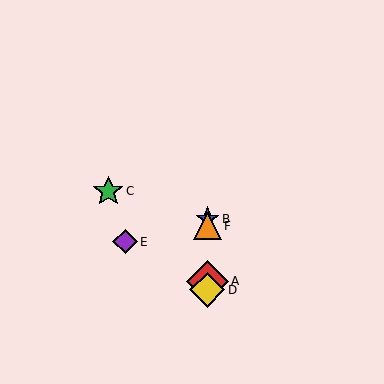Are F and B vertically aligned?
Yes, both are at x≈207.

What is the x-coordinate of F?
Object F is at x≈207.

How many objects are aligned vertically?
4 objects (A, B, D, F) are aligned vertically.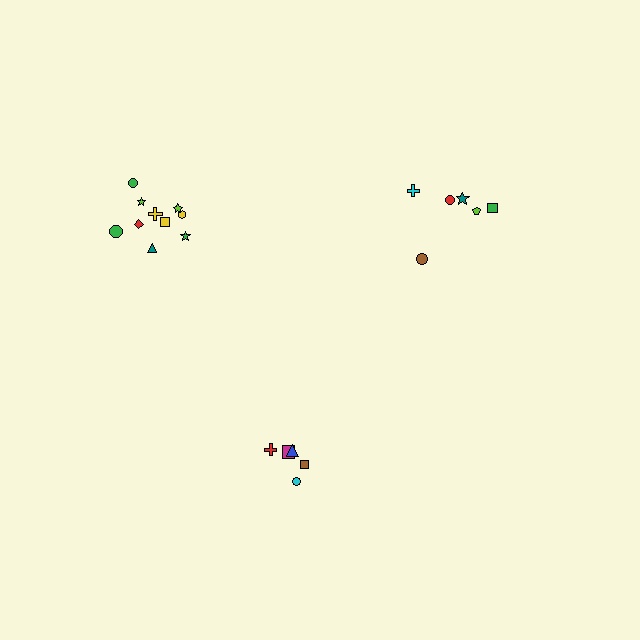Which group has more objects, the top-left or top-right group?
The top-left group.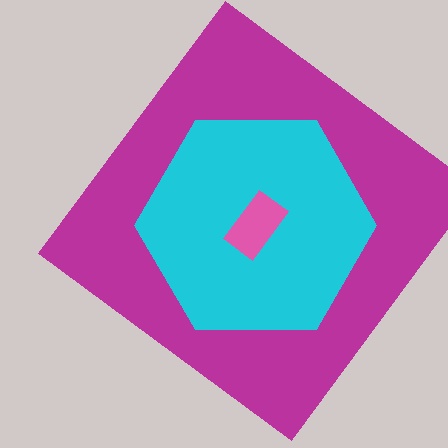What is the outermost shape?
The magenta diamond.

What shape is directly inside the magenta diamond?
The cyan hexagon.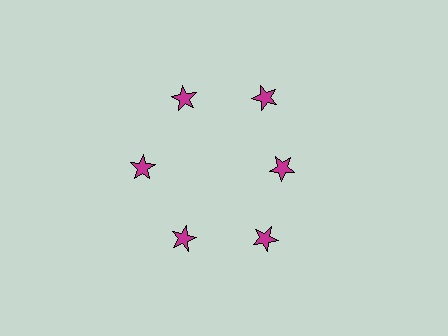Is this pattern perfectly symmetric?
No. The 6 magenta stars are arranged in a ring, but one element near the 3 o'clock position is pulled inward toward the center, breaking the 6-fold rotational symmetry.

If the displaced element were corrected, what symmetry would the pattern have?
It would have 6-fold rotational symmetry — the pattern would map onto itself every 60 degrees.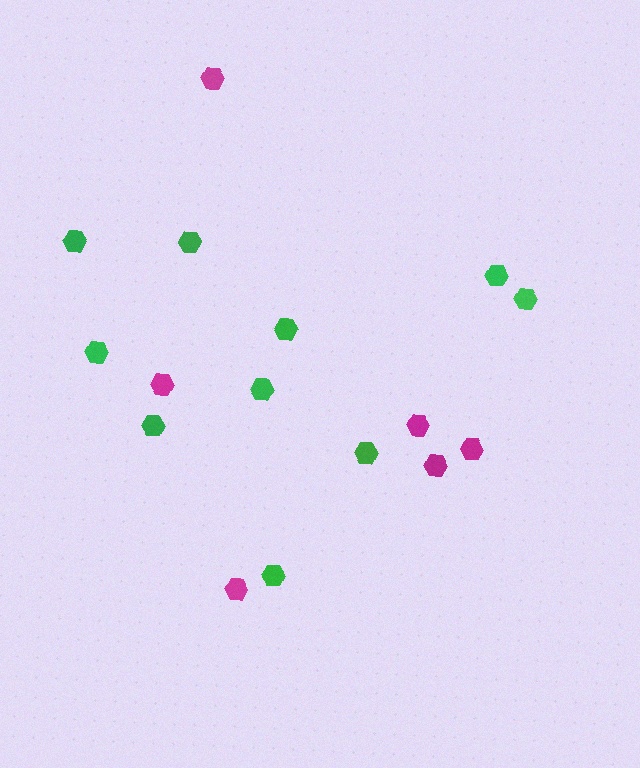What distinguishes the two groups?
There are 2 groups: one group of green hexagons (10) and one group of magenta hexagons (6).